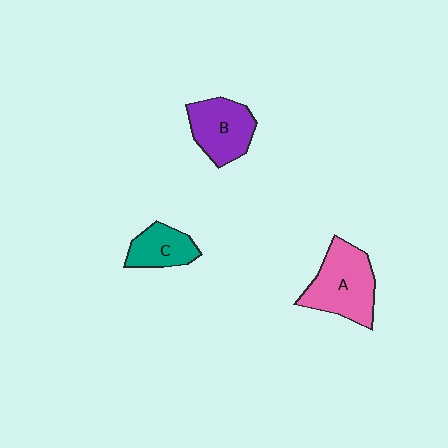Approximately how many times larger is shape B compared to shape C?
Approximately 1.4 times.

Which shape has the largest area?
Shape A (pink).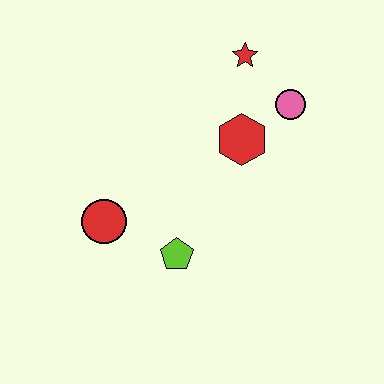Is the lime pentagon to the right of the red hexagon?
No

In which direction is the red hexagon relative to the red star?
The red hexagon is below the red star.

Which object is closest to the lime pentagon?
The red circle is closest to the lime pentagon.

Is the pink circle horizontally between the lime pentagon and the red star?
No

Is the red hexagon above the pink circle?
No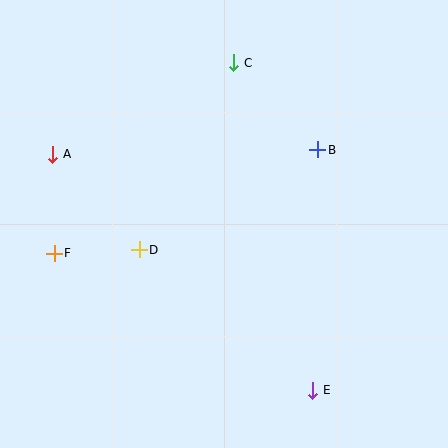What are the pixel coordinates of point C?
Point C is at (234, 63).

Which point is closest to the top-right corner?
Point B is closest to the top-right corner.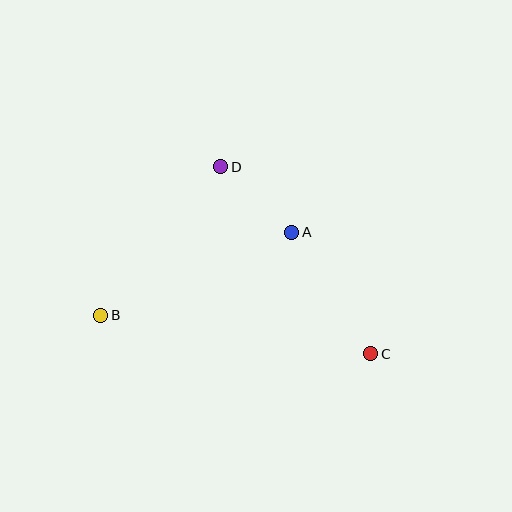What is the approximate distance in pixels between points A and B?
The distance between A and B is approximately 208 pixels.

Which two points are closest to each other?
Points A and D are closest to each other.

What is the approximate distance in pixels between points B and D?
The distance between B and D is approximately 191 pixels.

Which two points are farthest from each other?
Points B and C are farthest from each other.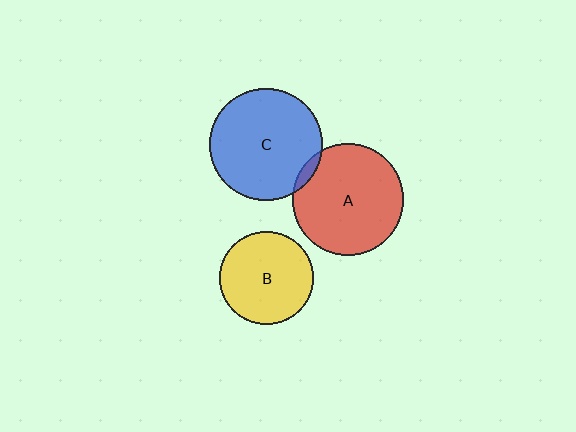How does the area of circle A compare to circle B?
Approximately 1.4 times.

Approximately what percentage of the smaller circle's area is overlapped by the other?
Approximately 5%.